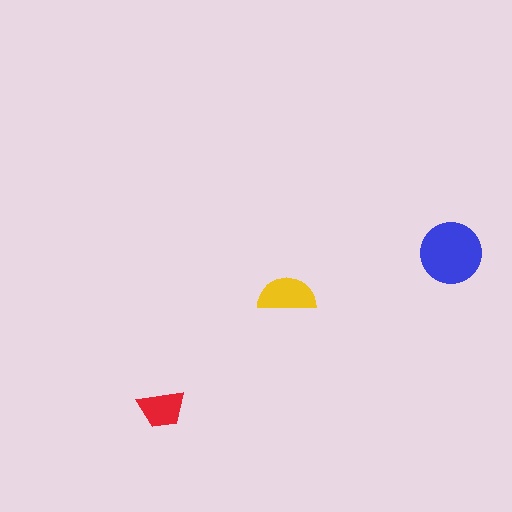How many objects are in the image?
There are 3 objects in the image.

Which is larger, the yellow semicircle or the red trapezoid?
The yellow semicircle.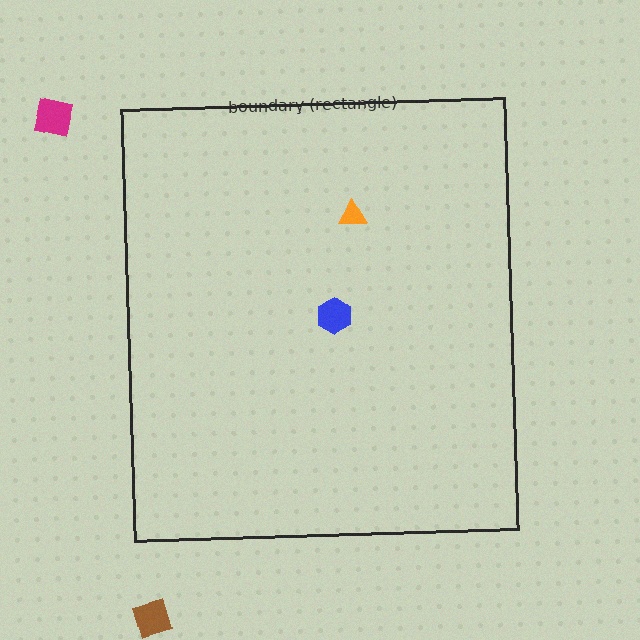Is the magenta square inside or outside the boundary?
Outside.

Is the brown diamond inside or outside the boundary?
Outside.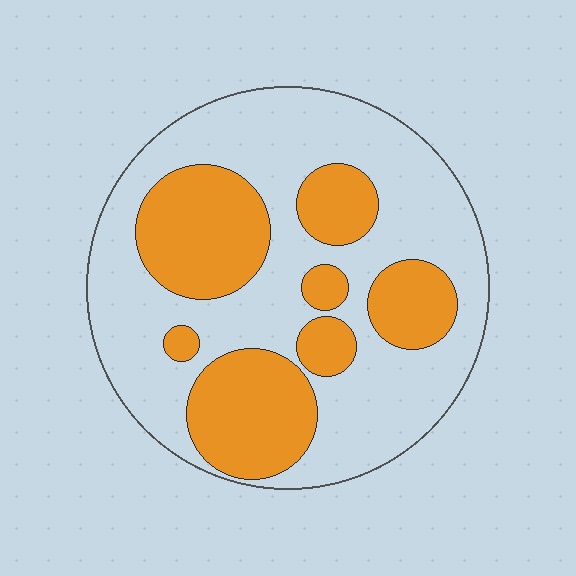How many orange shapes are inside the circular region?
7.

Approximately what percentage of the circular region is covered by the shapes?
Approximately 35%.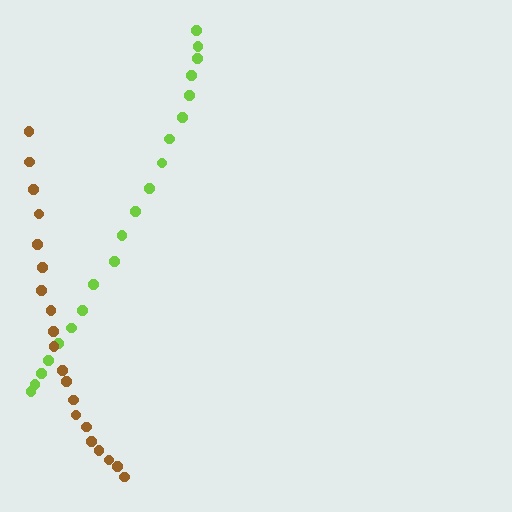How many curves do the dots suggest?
There are 2 distinct paths.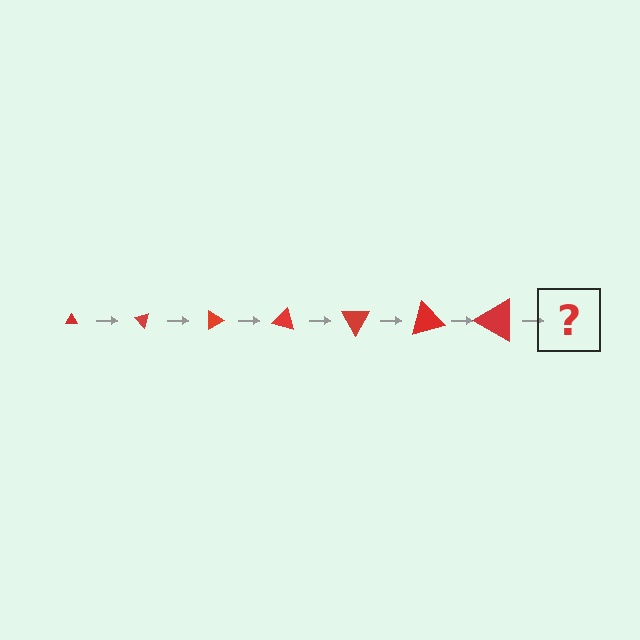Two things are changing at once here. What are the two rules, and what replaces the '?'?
The two rules are that the triangle grows larger each step and it rotates 45 degrees each step. The '?' should be a triangle, larger than the previous one and rotated 315 degrees from the start.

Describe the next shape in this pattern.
It should be a triangle, larger than the previous one and rotated 315 degrees from the start.